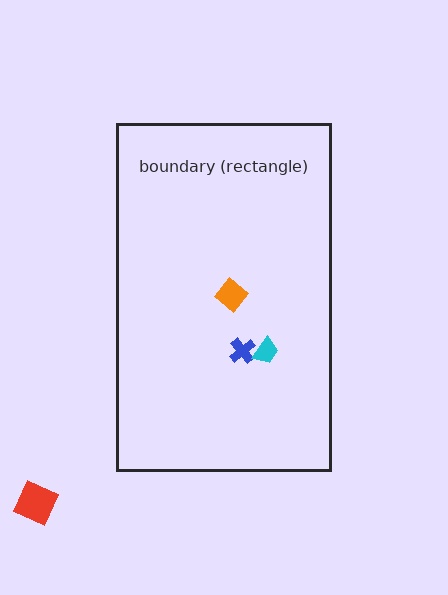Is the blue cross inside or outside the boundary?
Inside.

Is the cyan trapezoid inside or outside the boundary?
Inside.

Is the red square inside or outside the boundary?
Outside.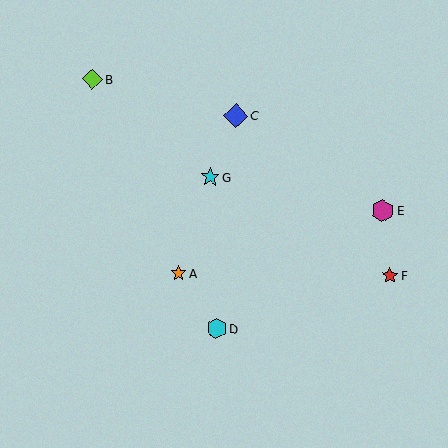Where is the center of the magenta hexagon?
The center of the magenta hexagon is at (383, 211).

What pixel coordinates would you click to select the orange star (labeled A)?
Click at (178, 273) to select the orange star A.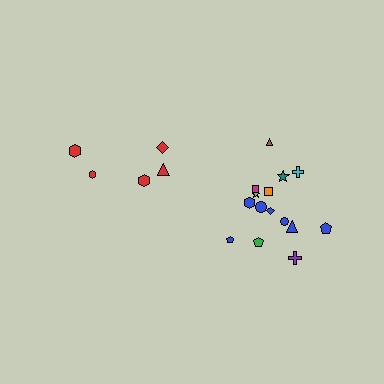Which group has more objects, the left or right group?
The right group.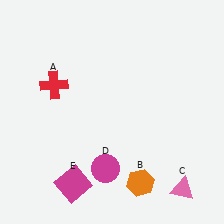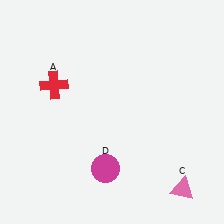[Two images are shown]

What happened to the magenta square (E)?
The magenta square (E) was removed in Image 2. It was in the bottom-left area of Image 1.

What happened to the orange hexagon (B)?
The orange hexagon (B) was removed in Image 2. It was in the bottom-right area of Image 1.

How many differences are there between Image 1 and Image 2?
There are 2 differences between the two images.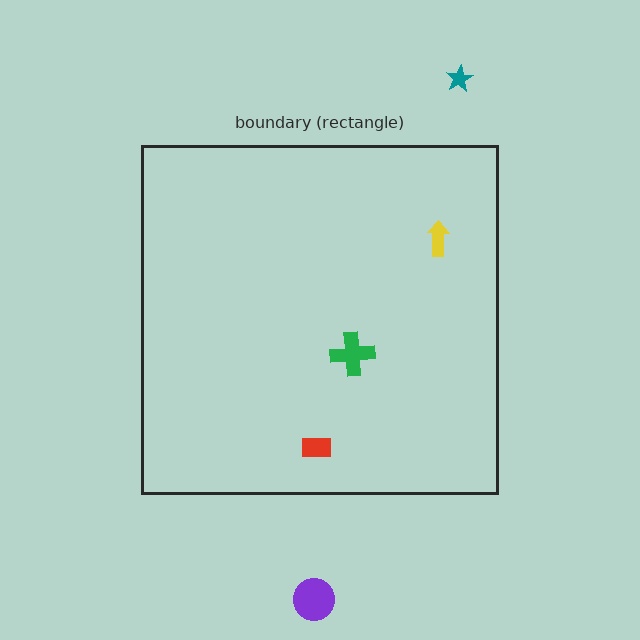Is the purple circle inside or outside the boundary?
Outside.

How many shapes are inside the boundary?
3 inside, 2 outside.